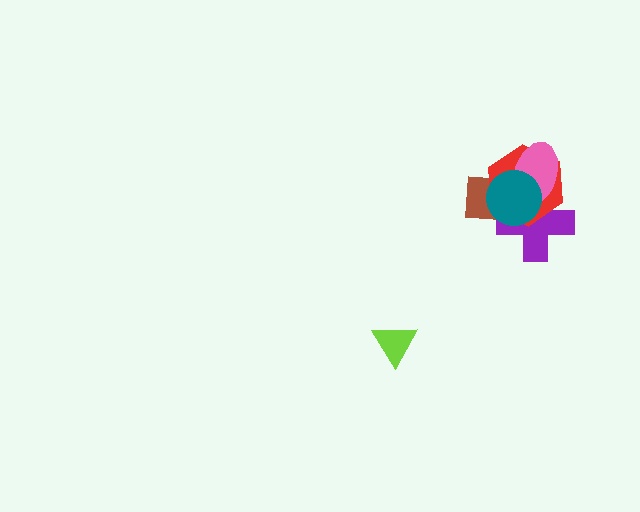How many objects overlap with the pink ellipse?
4 objects overlap with the pink ellipse.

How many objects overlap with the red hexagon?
4 objects overlap with the red hexagon.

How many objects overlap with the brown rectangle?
4 objects overlap with the brown rectangle.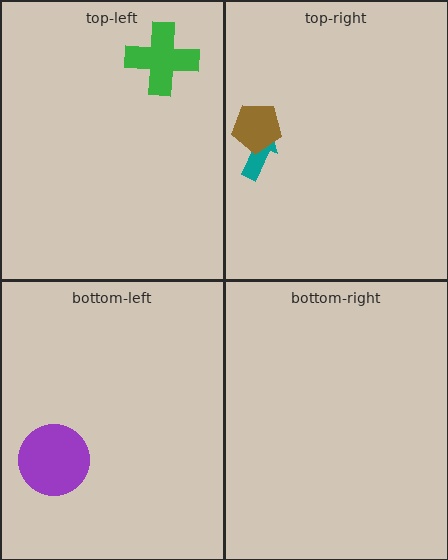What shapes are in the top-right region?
The teal arrow, the brown pentagon.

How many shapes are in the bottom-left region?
1.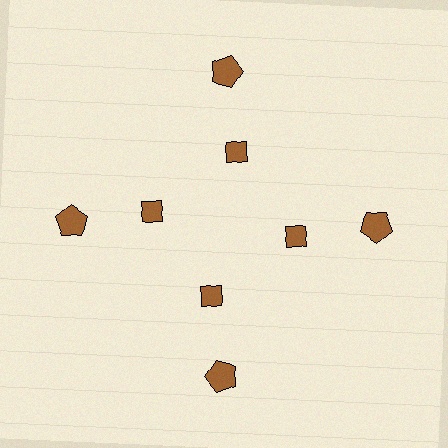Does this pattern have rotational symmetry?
Yes, this pattern has 4-fold rotational symmetry. It looks the same after rotating 90 degrees around the center.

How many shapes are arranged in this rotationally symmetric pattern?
There are 8 shapes, arranged in 4 groups of 2.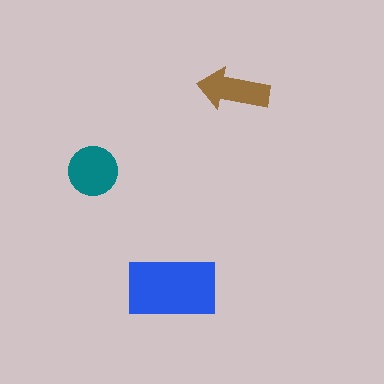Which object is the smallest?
The brown arrow.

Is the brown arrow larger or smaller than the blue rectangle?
Smaller.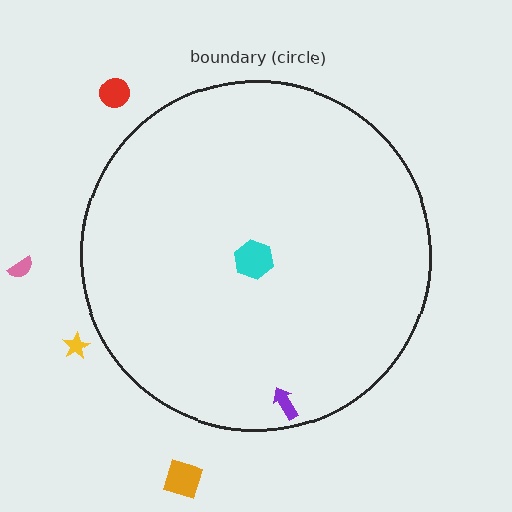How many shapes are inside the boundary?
2 inside, 4 outside.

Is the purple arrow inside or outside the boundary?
Inside.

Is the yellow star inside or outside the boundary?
Outside.